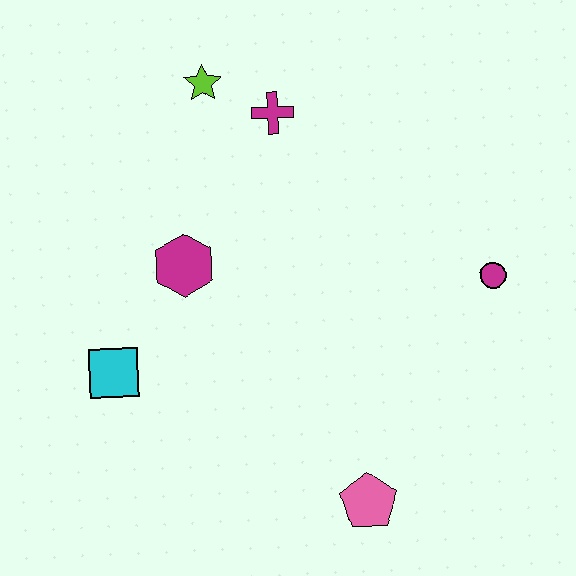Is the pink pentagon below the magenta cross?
Yes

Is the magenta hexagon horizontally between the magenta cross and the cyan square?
Yes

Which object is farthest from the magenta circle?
The cyan square is farthest from the magenta circle.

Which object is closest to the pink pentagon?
The magenta circle is closest to the pink pentagon.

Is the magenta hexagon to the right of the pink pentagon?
No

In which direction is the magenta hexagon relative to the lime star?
The magenta hexagon is below the lime star.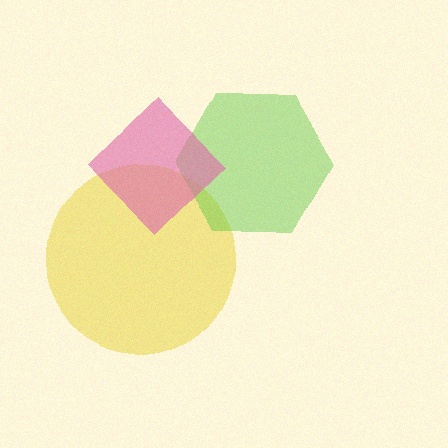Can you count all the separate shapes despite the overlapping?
Yes, there are 3 separate shapes.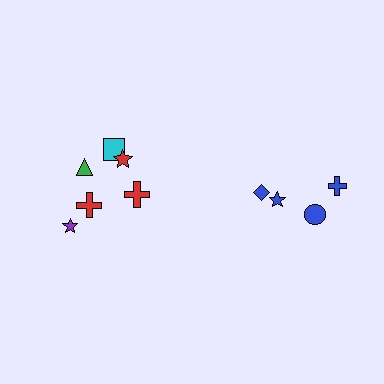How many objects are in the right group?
There are 4 objects.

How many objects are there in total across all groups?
There are 10 objects.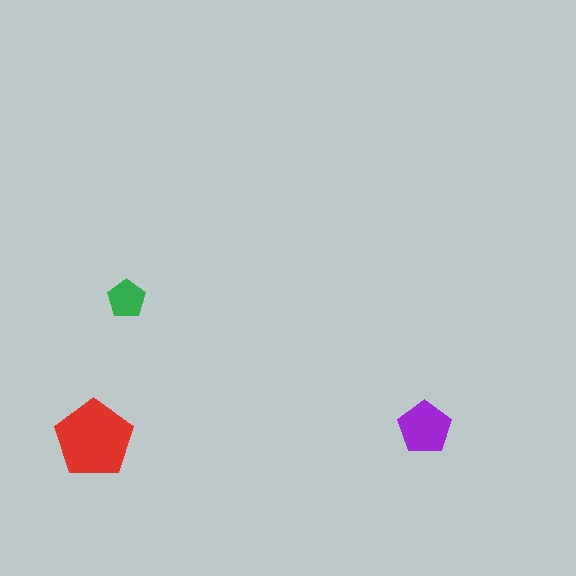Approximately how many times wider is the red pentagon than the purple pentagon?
About 1.5 times wider.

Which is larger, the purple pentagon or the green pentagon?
The purple one.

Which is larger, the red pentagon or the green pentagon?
The red one.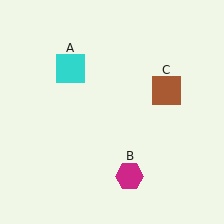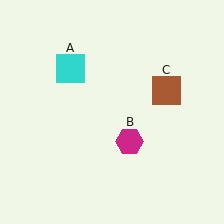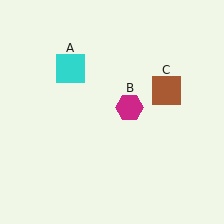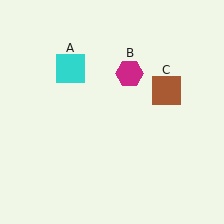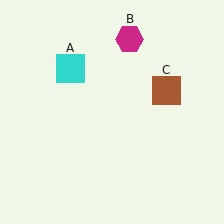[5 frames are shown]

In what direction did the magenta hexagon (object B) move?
The magenta hexagon (object B) moved up.